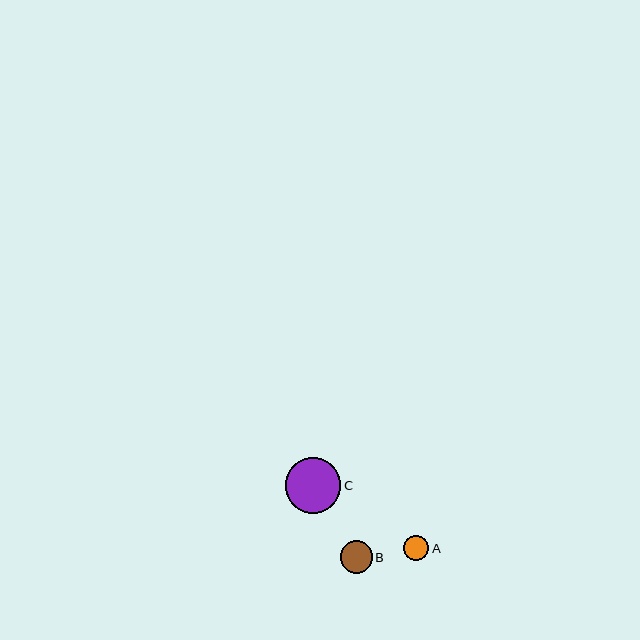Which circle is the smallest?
Circle A is the smallest with a size of approximately 25 pixels.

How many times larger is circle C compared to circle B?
Circle C is approximately 1.7 times the size of circle B.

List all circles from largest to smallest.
From largest to smallest: C, B, A.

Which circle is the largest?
Circle C is the largest with a size of approximately 55 pixels.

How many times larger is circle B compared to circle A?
Circle B is approximately 1.3 times the size of circle A.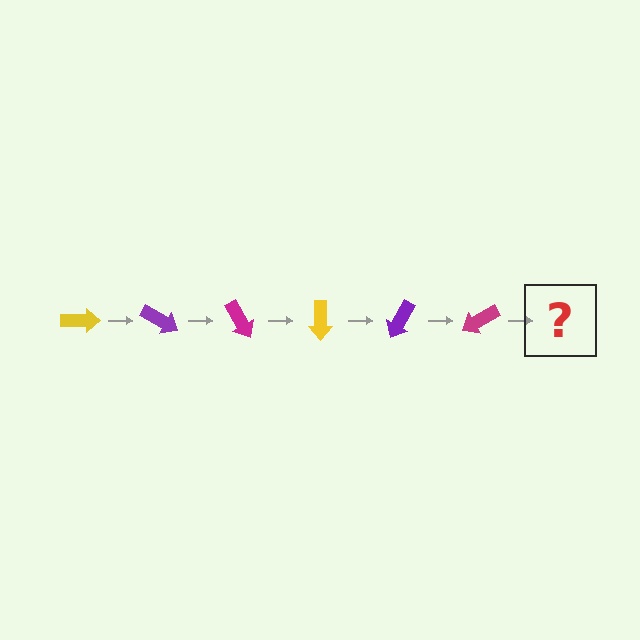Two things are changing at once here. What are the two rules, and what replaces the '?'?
The two rules are that it rotates 30 degrees each step and the color cycles through yellow, purple, and magenta. The '?' should be a yellow arrow, rotated 180 degrees from the start.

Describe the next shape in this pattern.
It should be a yellow arrow, rotated 180 degrees from the start.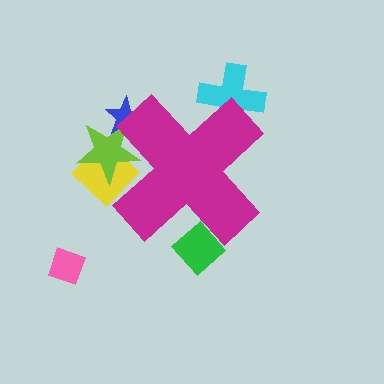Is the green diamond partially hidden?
Yes, the green diamond is partially hidden behind the magenta cross.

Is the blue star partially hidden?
Yes, the blue star is partially hidden behind the magenta cross.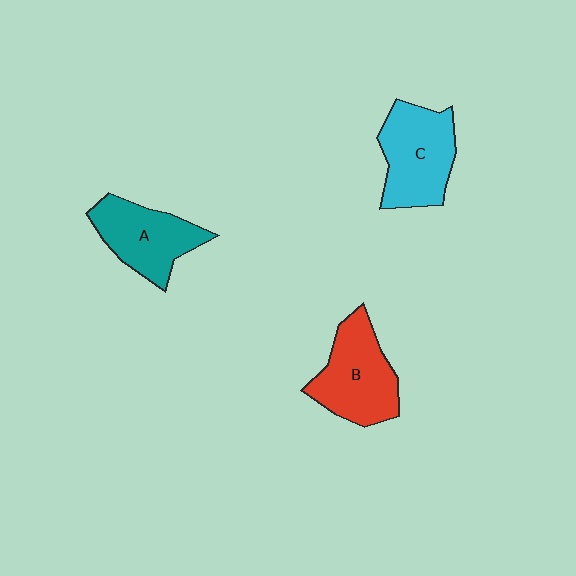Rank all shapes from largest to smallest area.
From largest to smallest: C (cyan), B (red), A (teal).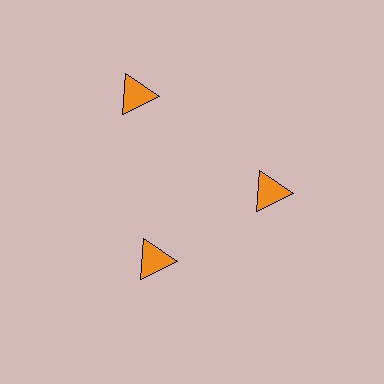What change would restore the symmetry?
The symmetry would be restored by moving it inward, back onto the ring so that all 3 triangles sit at equal angles and equal distance from the center.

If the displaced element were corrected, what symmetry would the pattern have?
It would have 3-fold rotational symmetry — the pattern would map onto itself every 120 degrees.